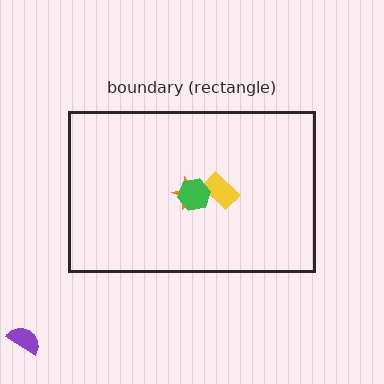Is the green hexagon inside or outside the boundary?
Inside.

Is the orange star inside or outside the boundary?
Inside.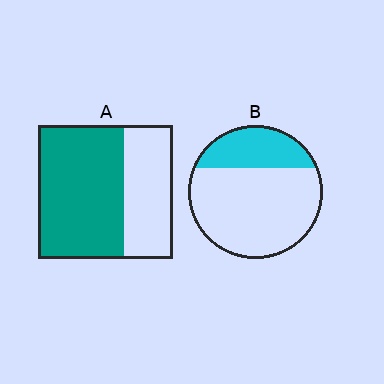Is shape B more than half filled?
No.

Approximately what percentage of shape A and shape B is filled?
A is approximately 65% and B is approximately 30%.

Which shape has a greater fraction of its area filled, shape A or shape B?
Shape A.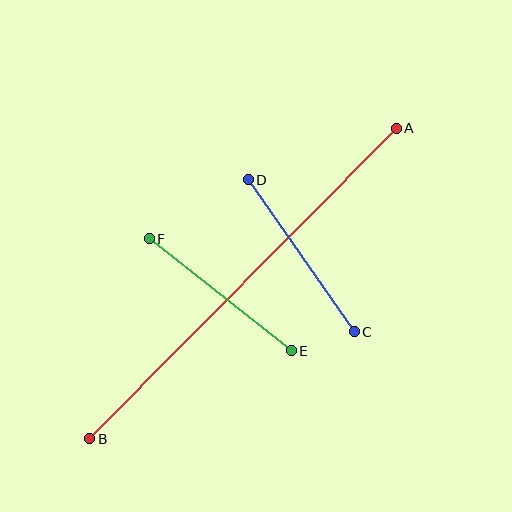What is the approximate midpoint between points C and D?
The midpoint is at approximately (301, 256) pixels.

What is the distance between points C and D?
The distance is approximately 185 pixels.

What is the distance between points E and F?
The distance is approximately 181 pixels.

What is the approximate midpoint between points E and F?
The midpoint is at approximately (220, 295) pixels.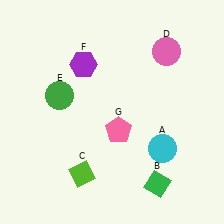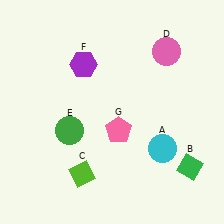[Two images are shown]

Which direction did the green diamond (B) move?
The green diamond (B) moved right.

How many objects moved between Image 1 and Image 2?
2 objects moved between the two images.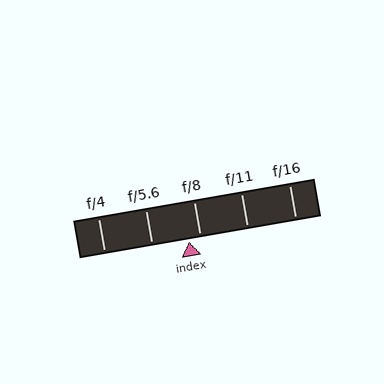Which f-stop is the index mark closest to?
The index mark is closest to f/8.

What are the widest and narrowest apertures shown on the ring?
The widest aperture shown is f/4 and the narrowest is f/16.